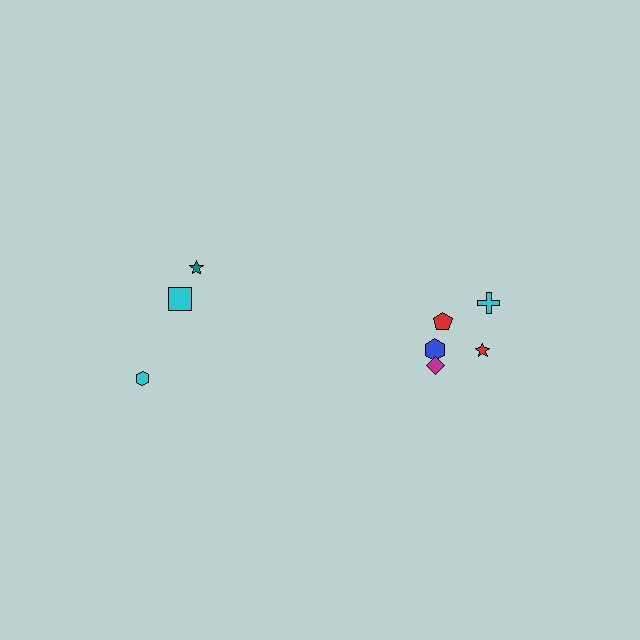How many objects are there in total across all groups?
There are 8 objects.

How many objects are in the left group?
There are 3 objects.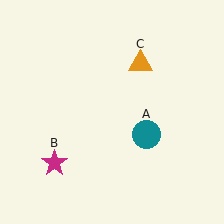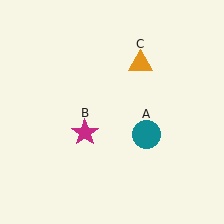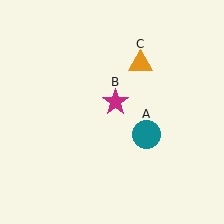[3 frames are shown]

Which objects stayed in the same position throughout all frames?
Teal circle (object A) and orange triangle (object C) remained stationary.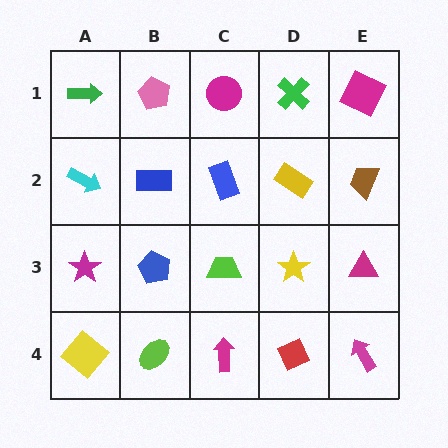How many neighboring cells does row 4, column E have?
2.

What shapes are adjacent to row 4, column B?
A blue pentagon (row 3, column B), a yellow diamond (row 4, column A), a magenta arrow (row 4, column C).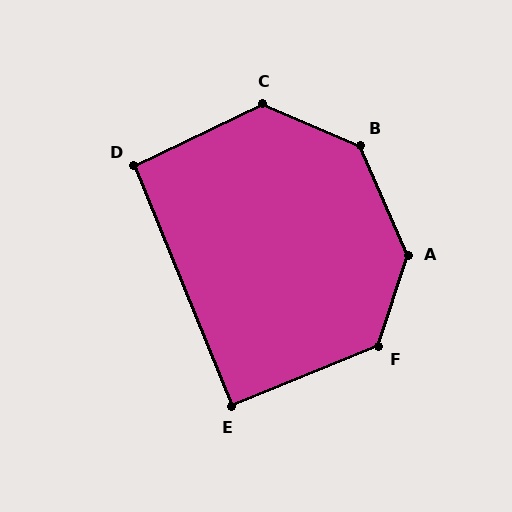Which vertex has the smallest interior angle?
E, at approximately 90 degrees.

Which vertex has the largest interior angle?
A, at approximately 138 degrees.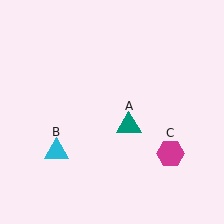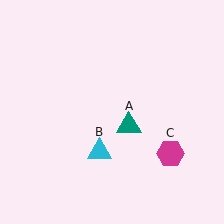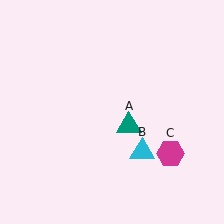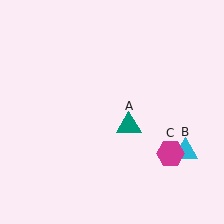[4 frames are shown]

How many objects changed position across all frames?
1 object changed position: cyan triangle (object B).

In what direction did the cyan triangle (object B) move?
The cyan triangle (object B) moved right.